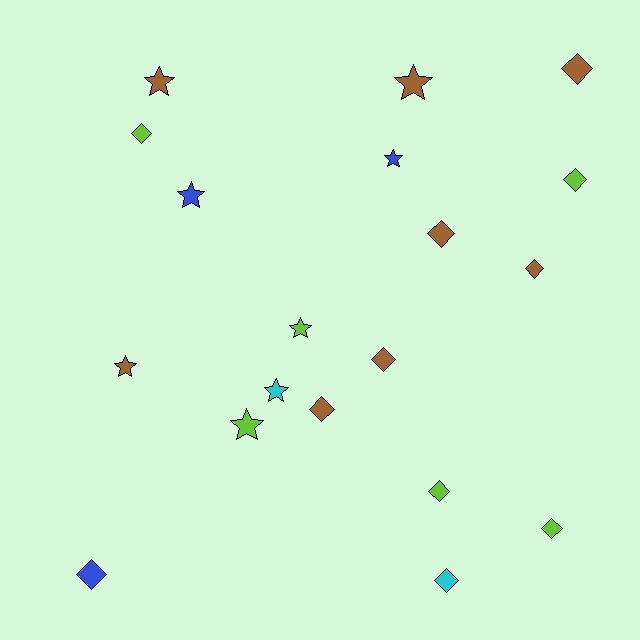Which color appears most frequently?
Brown, with 8 objects.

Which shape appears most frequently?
Diamond, with 11 objects.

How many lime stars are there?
There are 2 lime stars.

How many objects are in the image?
There are 19 objects.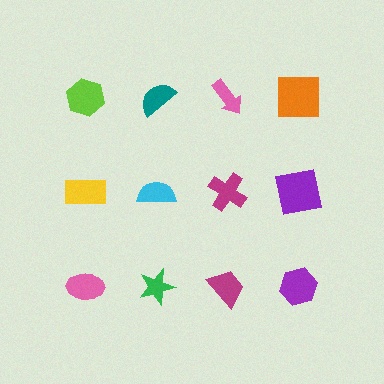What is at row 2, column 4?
A purple square.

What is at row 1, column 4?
An orange square.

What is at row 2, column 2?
A cyan semicircle.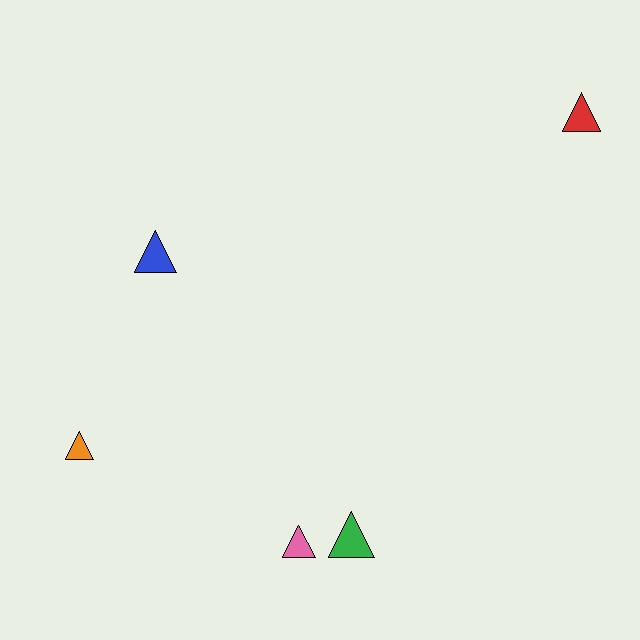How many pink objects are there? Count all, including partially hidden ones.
There is 1 pink object.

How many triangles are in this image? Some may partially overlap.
There are 5 triangles.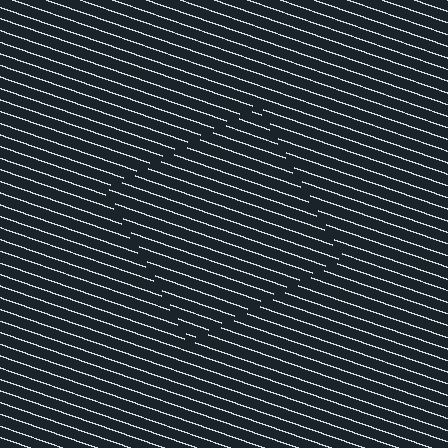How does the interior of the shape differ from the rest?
The interior of the shape contains the same grating, shifted by half a period — the contour is defined by the phase discontinuity where line-ends from the inner and outer gratings abut.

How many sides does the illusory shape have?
4 sides — the line-ends trace a square.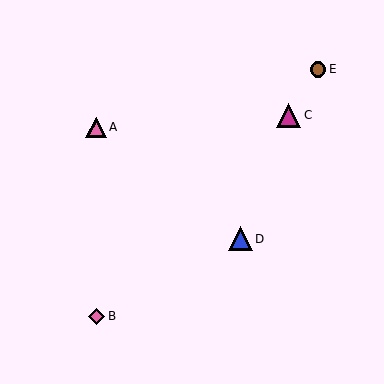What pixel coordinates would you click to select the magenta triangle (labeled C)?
Click at (289, 115) to select the magenta triangle C.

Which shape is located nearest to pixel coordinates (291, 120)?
The magenta triangle (labeled C) at (289, 115) is nearest to that location.